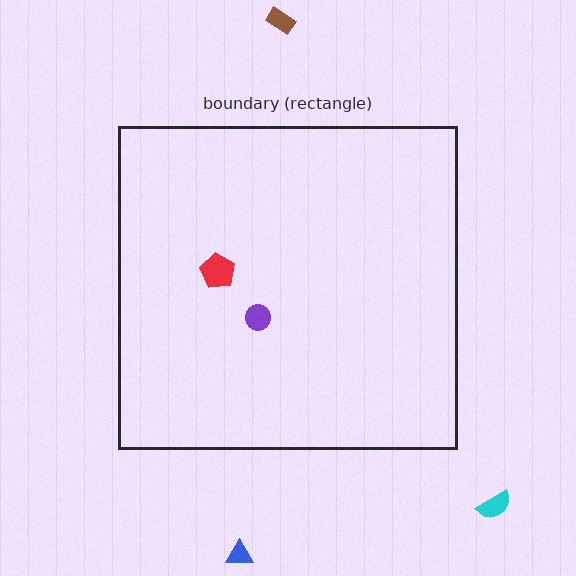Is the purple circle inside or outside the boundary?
Inside.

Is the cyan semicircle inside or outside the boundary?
Outside.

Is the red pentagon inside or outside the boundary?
Inside.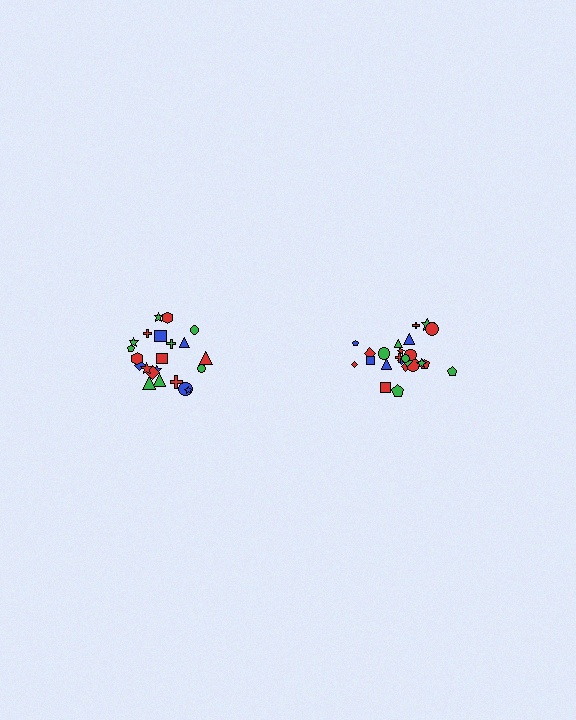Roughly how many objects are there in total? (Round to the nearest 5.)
Roughly 45 objects in total.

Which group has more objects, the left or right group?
The right group.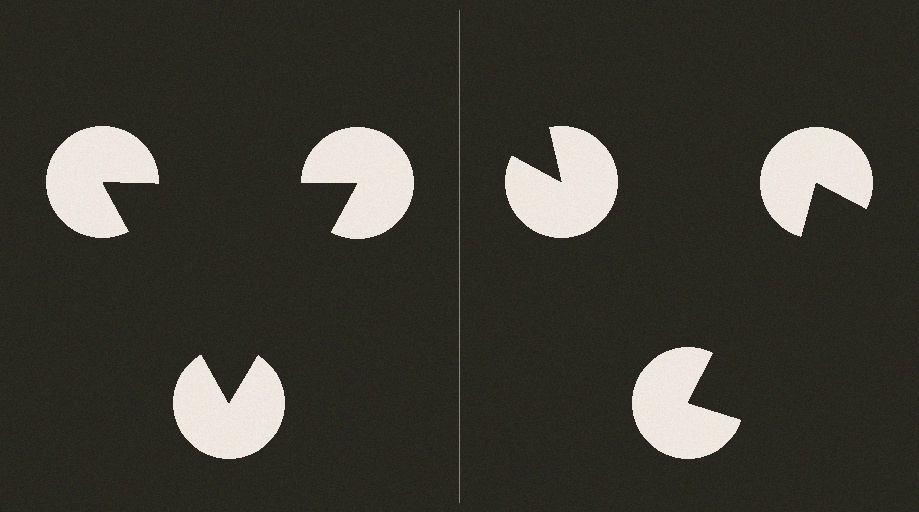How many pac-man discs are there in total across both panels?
6 — 3 on each side.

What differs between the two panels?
The pac-man discs are positioned identically on both sides; only the wedge orientations differ. On the left they align to a triangle; on the right they are misaligned.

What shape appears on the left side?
An illusory triangle.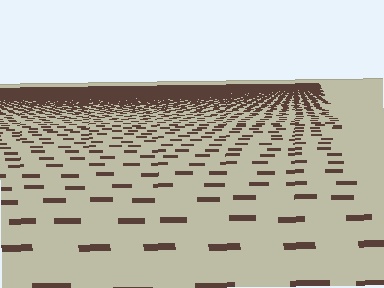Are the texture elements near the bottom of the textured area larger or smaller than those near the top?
Larger. Near the bottom, elements are closer to the viewer and appear at a bigger on-screen size.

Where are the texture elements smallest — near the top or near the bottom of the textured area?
Near the top.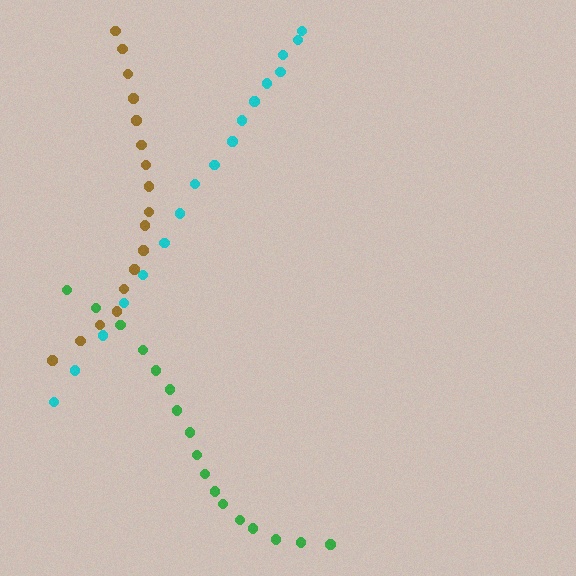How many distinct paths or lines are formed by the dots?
There are 3 distinct paths.